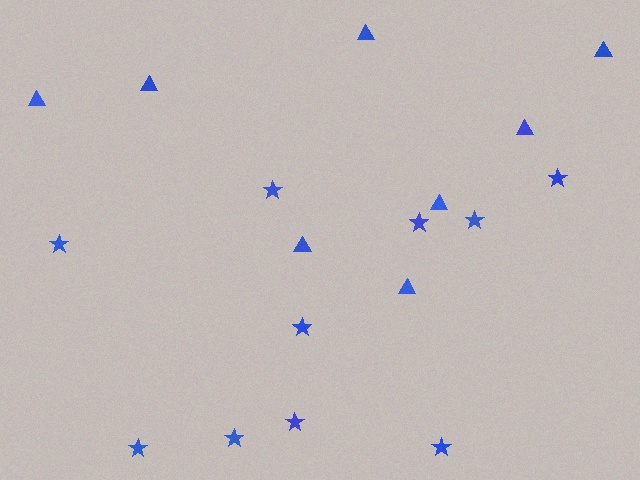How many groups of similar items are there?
There are 2 groups: one group of stars (10) and one group of triangles (8).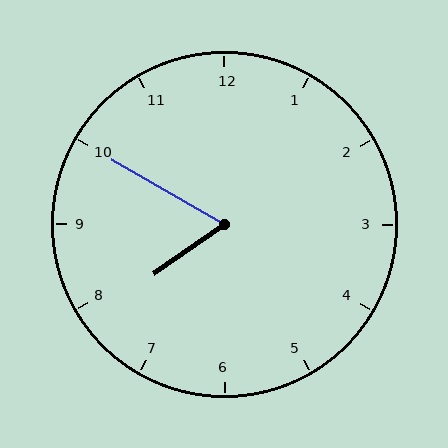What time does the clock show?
7:50.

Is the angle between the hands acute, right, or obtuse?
It is acute.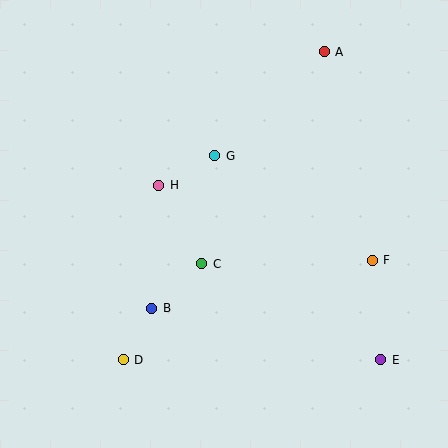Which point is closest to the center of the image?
Point C at (202, 264) is closest to the center.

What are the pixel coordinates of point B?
Point B is at (152, 308).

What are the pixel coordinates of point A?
Point A is at (324, 52).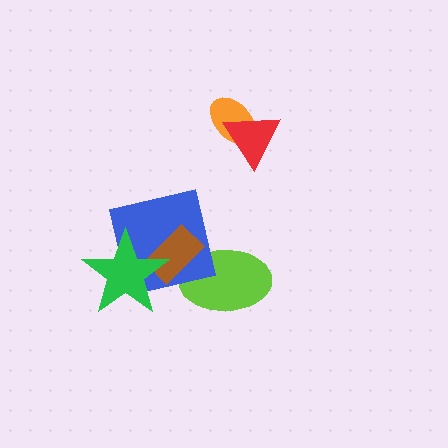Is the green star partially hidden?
No, no other shape covers it.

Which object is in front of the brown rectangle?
The green star is in front of the brown rectangle.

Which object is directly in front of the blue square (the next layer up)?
The brown rectangle is directly in front of the blue square.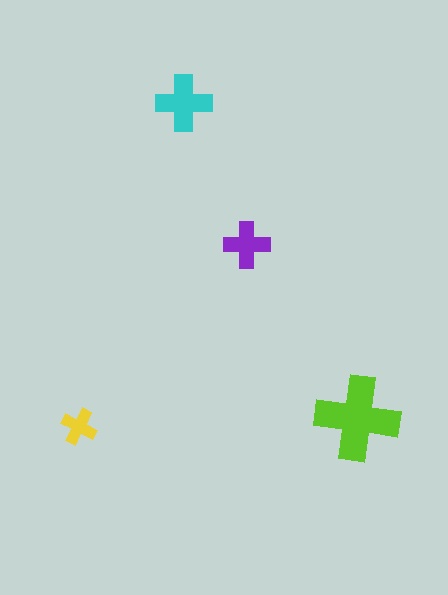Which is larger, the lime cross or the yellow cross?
The lime one.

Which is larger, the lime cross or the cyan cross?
The lime one.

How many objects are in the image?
There are 4 objects in the image.